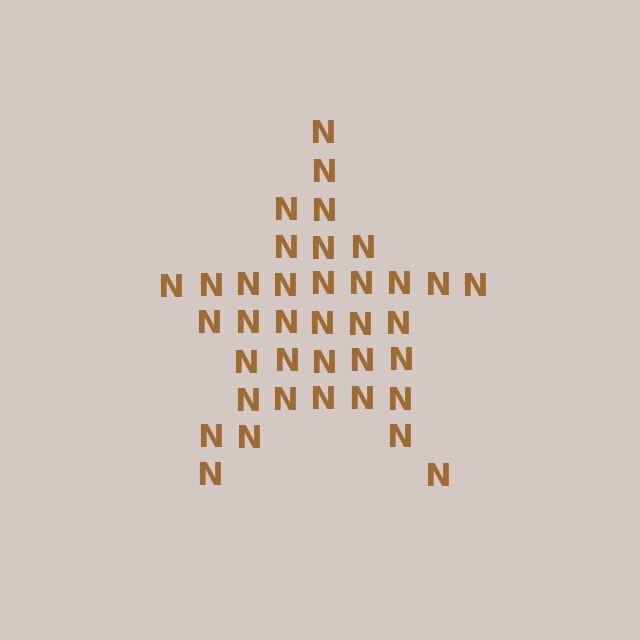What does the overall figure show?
The overall figure shows a star.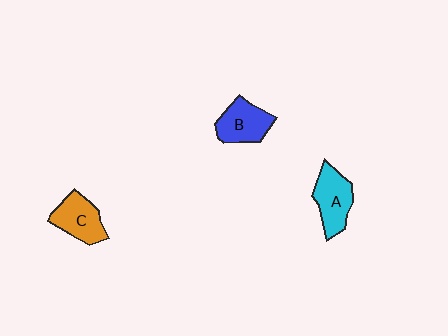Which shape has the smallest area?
Shape B (blue).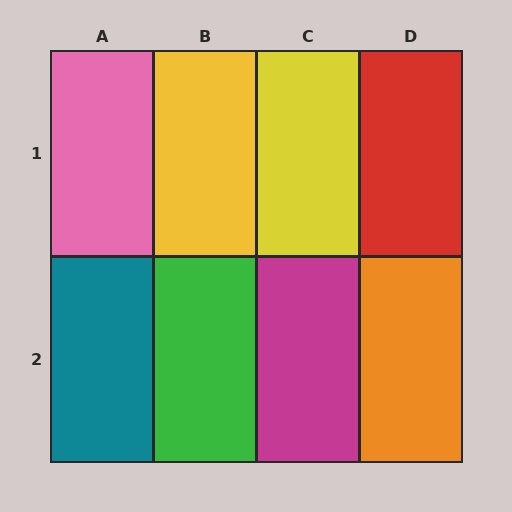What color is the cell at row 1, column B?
Yellow.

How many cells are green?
1 cell is green.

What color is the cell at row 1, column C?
Yellow.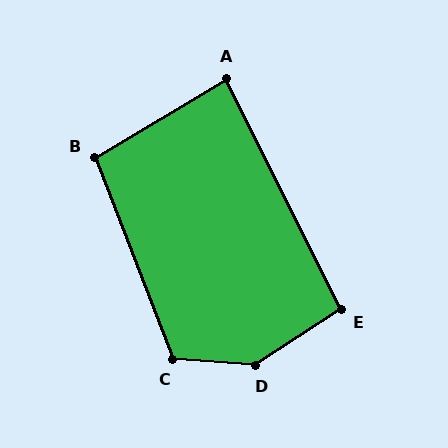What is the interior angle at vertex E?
Approximately 97 degrees (obtuse).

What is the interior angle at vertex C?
Approximately 115 degrees (obtuse).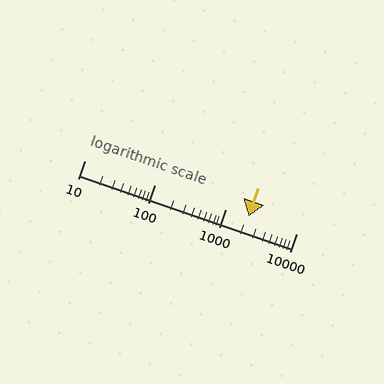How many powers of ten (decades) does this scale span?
The scale spans 3 decades, from 10 to 10000.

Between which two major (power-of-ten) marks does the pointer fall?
The pointer is between 1000 and 10000.